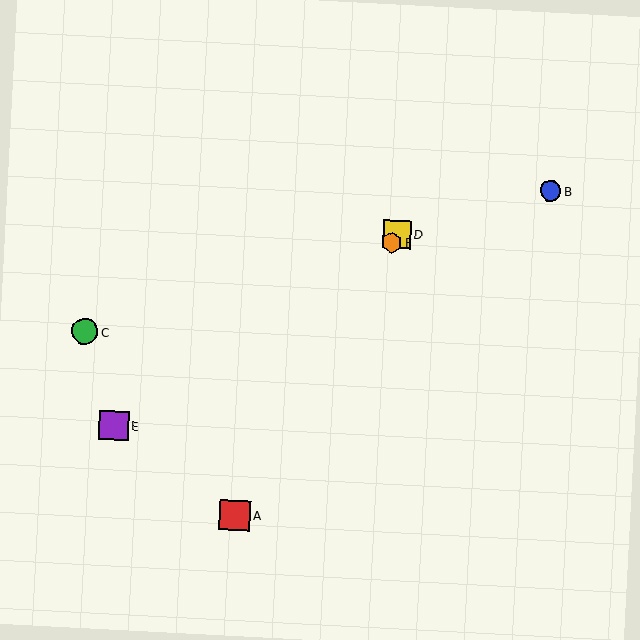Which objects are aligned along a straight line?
Objects A, D, F are aligned along a straight line.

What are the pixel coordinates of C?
Object C is at (85, 331).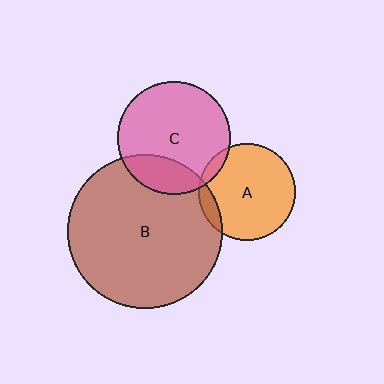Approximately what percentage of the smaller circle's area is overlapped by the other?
Approximately 5%.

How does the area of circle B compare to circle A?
Approximately 2.5 times.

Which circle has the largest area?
Circle B (brown).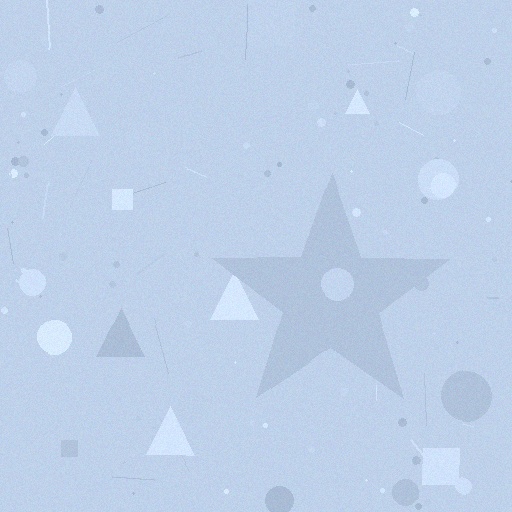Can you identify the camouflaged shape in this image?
The camouflaged shape is a star.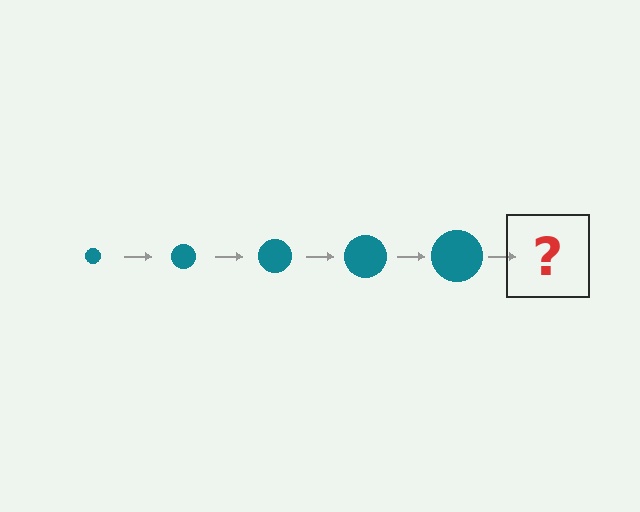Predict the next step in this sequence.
The next step is a teal circle, larger than the previous one.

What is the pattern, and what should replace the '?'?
The pattern is that the circle gets progressively larger each step. The '?' should be a teal circle, larger than the previous one.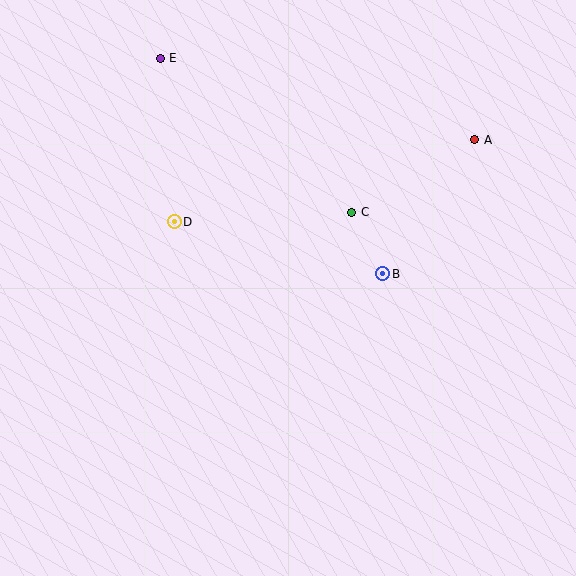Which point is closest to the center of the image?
Point B at (383, 274) is closest to the center.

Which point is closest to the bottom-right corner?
Point B is closest to the bottom-right corner.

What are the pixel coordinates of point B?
Point B is at (383, 274).